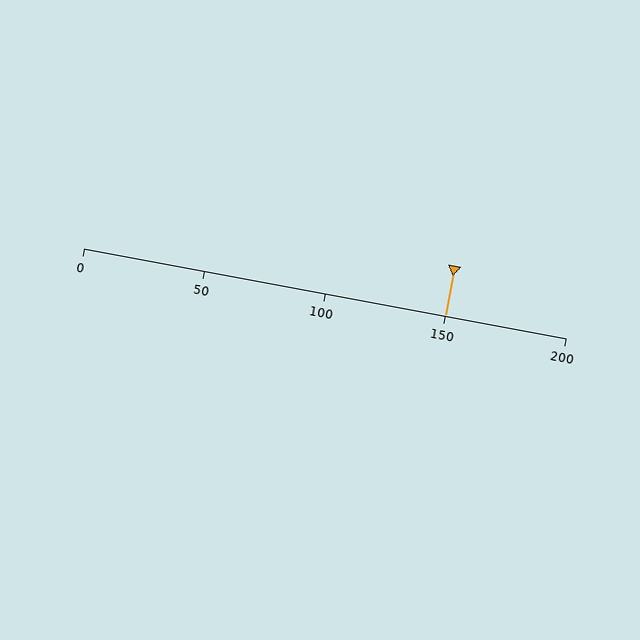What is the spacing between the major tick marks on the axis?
The major ticks are spaced 50 apart.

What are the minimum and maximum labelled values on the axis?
The axis runs from 0 to 200.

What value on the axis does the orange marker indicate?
The marker indicates approximately 150.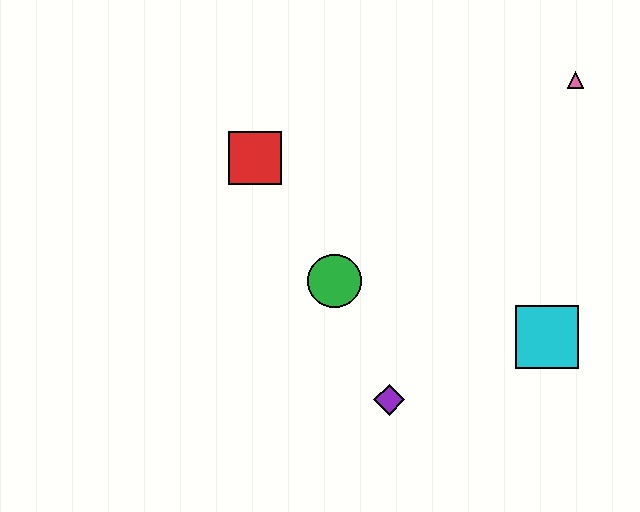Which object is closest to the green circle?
The purple diamond is closest to the green circle.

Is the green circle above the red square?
No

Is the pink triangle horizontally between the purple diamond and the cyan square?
No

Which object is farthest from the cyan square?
The red square is farthest from the cyan square.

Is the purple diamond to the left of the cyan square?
Yes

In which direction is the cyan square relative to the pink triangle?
The cyan square is below the pink triangle.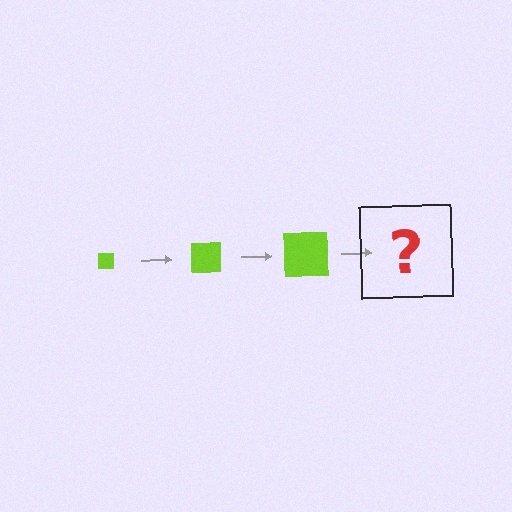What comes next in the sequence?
The next element should be a lime square, larger than the previous one.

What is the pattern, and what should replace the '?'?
The pattern is that the square gets progressively larger each step. The '?' should be a lime square, larger than the previous one.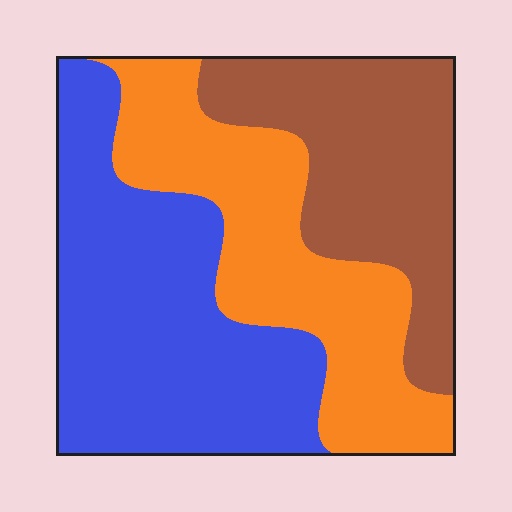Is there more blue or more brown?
Blue.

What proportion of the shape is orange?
Orange takes up about one third (1/3) of the shape.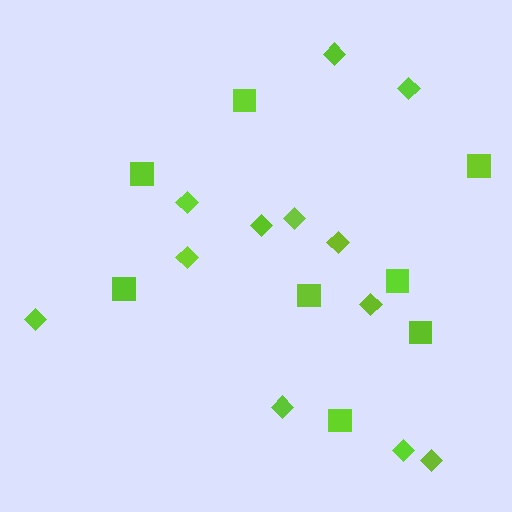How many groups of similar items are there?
There are 2 groups: one group of squares (8) and one group of diamonds (12).